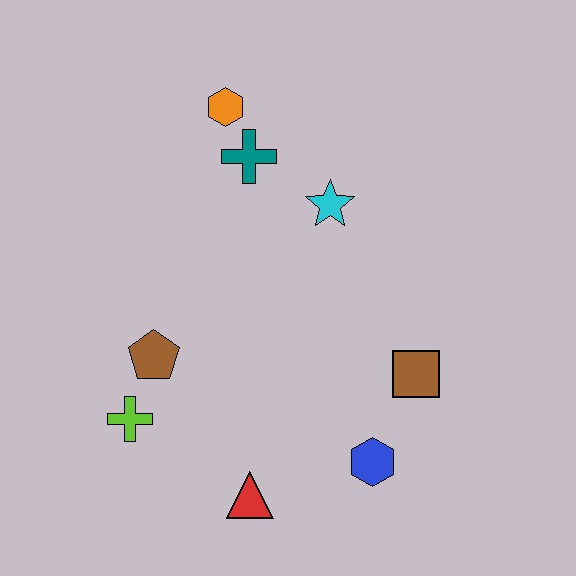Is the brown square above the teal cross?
No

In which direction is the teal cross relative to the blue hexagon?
The teal cross is above the blue hexagon.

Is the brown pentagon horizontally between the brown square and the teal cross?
No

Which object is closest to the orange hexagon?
The teal cross is closest to the orange hexagon.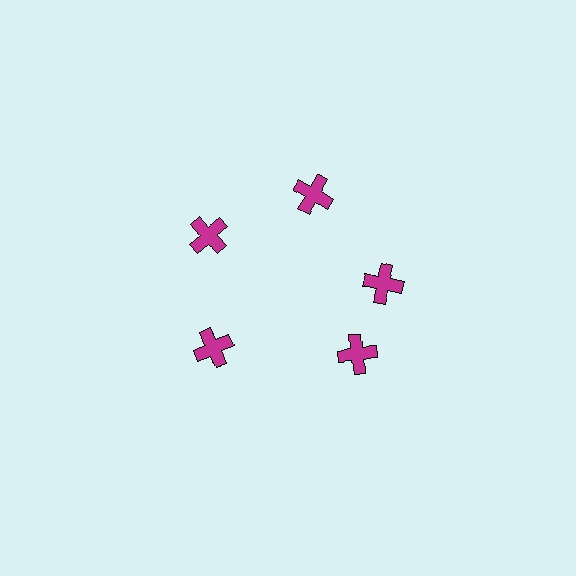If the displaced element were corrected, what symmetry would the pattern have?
It would have 5-fold rotational symmetry — the pattern would map onto itself every 72 degrees.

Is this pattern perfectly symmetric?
No. The 5 magenta crosses are arranged in a ring, but one element near the 5 o'clock position is rotated out of alignment along the ring, breaking the 5-fold rotational symmetry.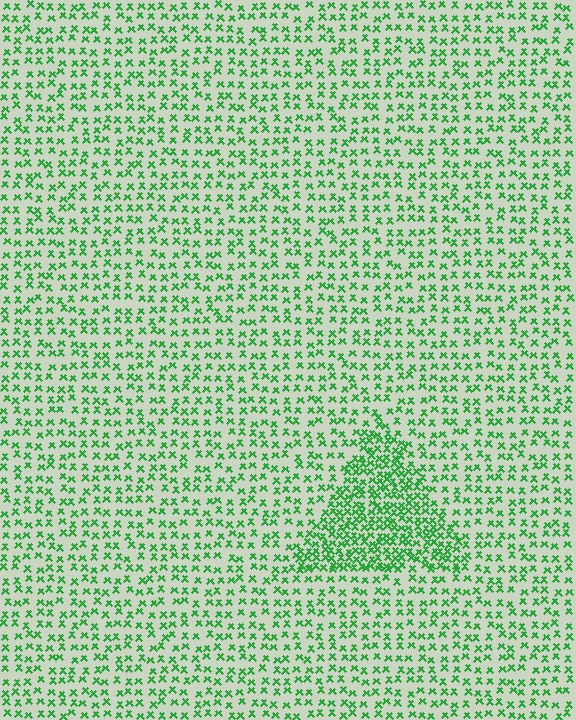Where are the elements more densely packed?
The elements are more densely packed inside the triangle boundary.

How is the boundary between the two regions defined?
The boundary is defined by a change in element density (approximately 2.1x ratio). All elements are the same color, size, and shape.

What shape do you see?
I see a triangle.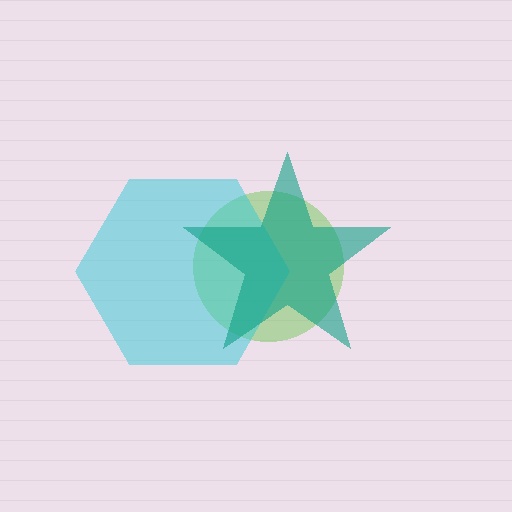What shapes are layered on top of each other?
The layered shapes are: a lime circle, a cyan hexagon, a teal star.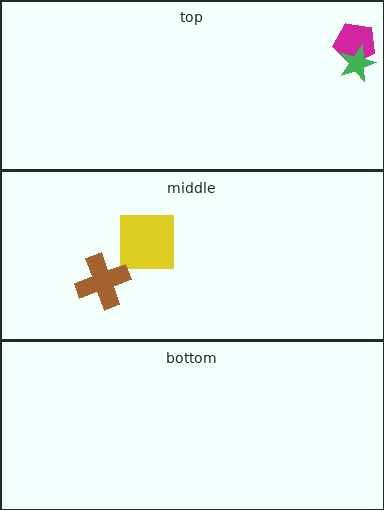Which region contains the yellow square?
The middle region.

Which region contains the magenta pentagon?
The top region.